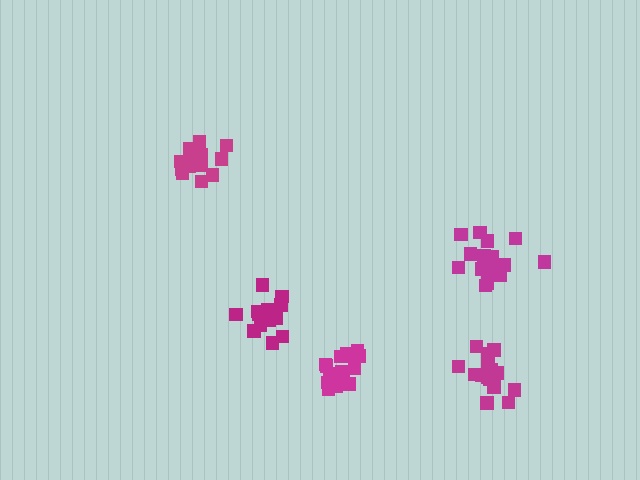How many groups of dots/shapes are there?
There are 5 groups.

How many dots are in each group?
Group 1: 17 dots, Group 2: 15 dots, Group 3: 20 dots, Group 4: 15 dots, Group 5: 17 dots (84 total).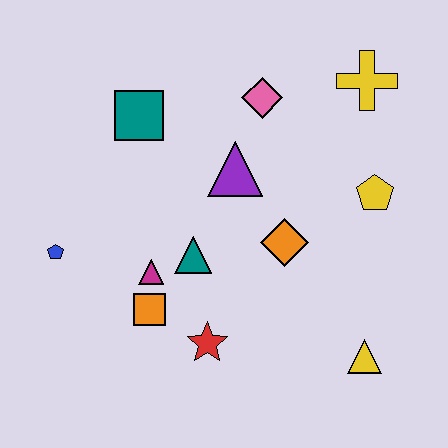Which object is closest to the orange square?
The magenta triangle is closest to the orange square.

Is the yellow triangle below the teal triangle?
Yes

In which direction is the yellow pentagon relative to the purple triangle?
The yellow pentagon is to the right of the purple triangle.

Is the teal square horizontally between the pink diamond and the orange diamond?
No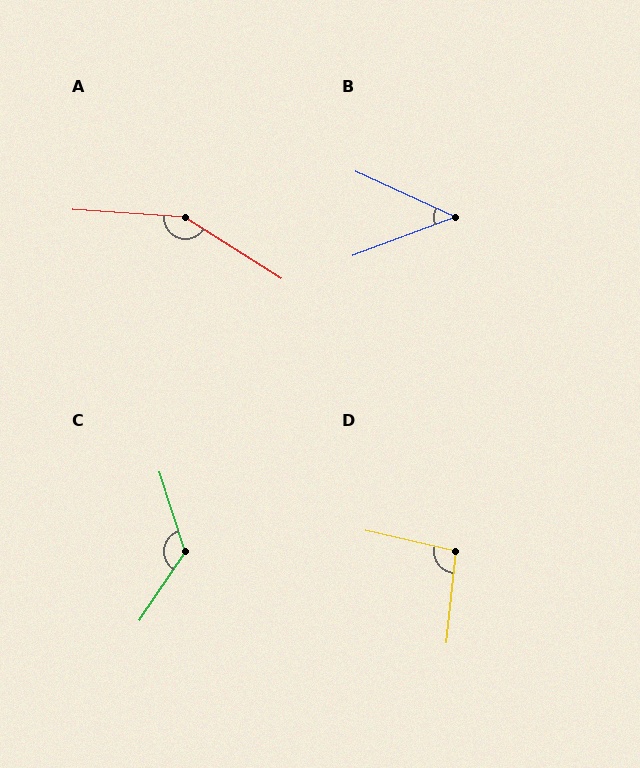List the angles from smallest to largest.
B (45°), D (97°), C (128°), A (151°).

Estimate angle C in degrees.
Approximately 128 degrees.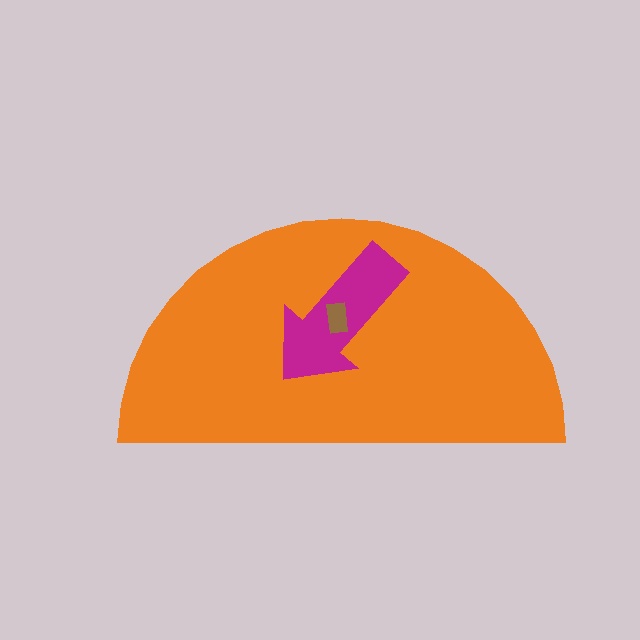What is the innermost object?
The brown rectangle.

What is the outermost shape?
The orange semicircle.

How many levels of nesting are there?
3.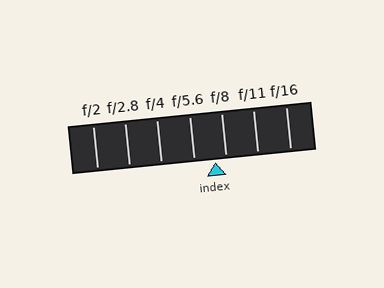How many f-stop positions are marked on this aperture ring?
There are 7 f-stop positions marked.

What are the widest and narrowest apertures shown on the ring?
The widest aperture shown is f/2 and the narrowest is f/16.